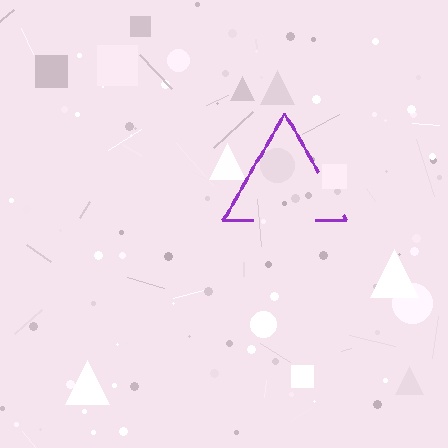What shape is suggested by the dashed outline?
The dashed outline suggests a triangle.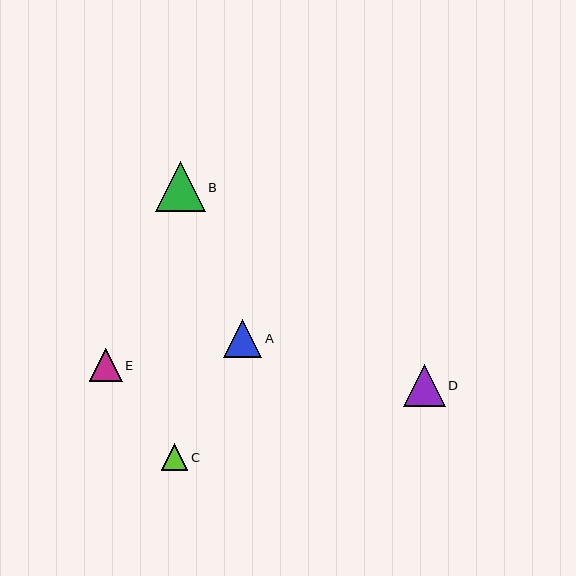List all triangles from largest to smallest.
From largest to smallest: B, D, A, E, C.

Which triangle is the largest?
Triangle B is the largest with a size of approximately 50 pixels.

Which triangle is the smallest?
Triangle C is the smallest with a size of approximately 27 pixels.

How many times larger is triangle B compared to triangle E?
Triangle B is approximately 1.5 times the size of triangle E.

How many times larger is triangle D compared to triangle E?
Triangle D is approximately 1.3 times the size of triangle E.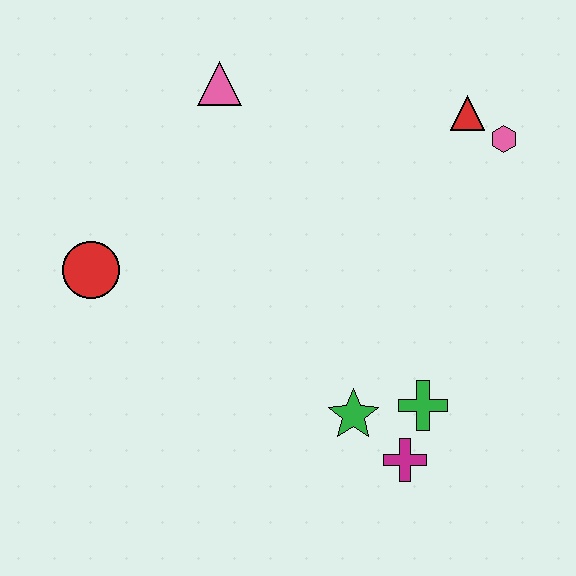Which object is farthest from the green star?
The pink triangle is farthest from the green star.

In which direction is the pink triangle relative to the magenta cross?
The pink triangle is above the magenta cross.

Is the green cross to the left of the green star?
No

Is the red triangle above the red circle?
Yes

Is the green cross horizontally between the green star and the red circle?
No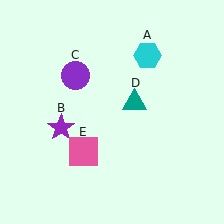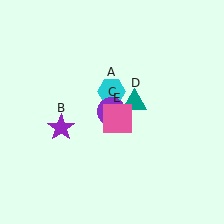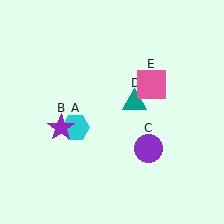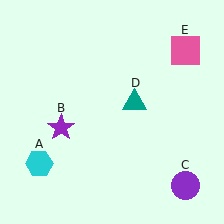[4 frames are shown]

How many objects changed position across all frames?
3 objects changed position: cyan hexagon (object A), purple circle (object C), pink square (object E).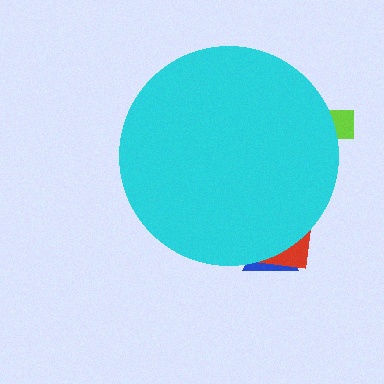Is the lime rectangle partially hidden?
Yes, the lime rectangle is partially hidden behind the cyan circle.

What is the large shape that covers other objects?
A cyan circle.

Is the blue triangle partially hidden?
Yes, the blue triangle is partially hidden behind the cyan circle.